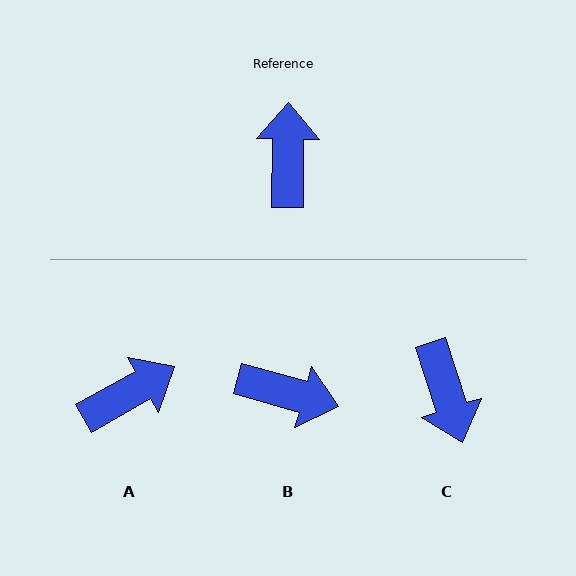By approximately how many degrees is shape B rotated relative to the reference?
Approximately 105 degrees clockwise.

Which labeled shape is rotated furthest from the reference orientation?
C, about 162 degrees away.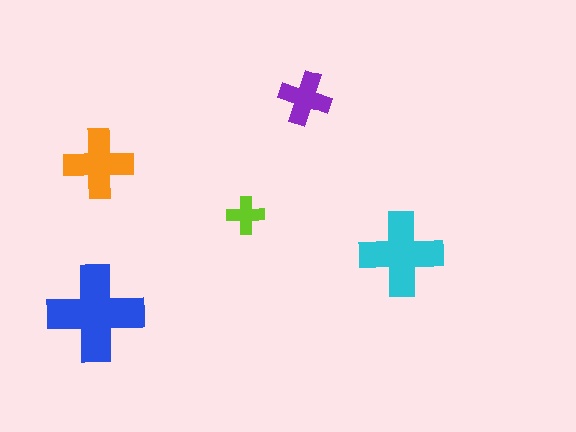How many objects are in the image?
There are 5 objects in the image.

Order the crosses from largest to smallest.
the blue one, the cyan one, the orange one, the purple one, the lime one.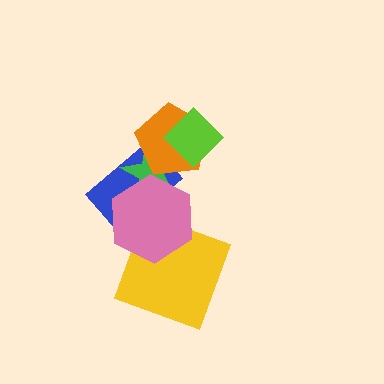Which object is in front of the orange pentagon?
The lime diamond is in front of the orange pentagon.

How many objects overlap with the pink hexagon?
3 objects overlap with the pink hexagon.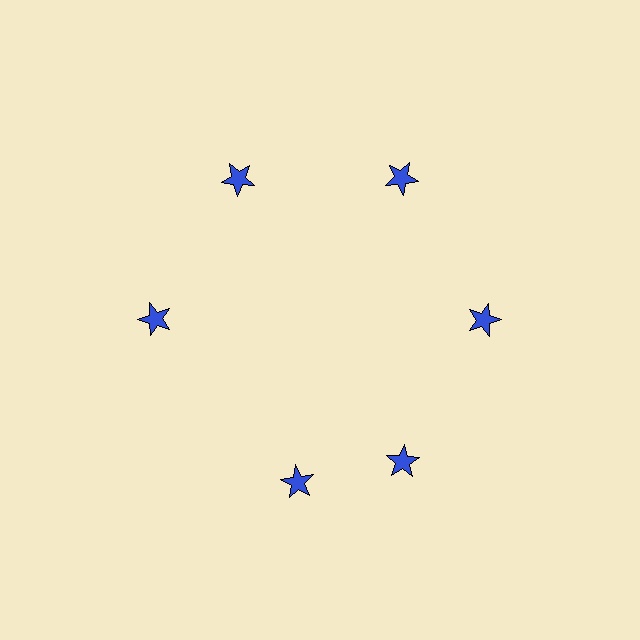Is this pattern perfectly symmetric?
No. The 6 blue stars are arranged in a ring, but one element near the 7 o'clock position is rotated out of alignment along the ring, breaking the 6-fold rotational symmetry.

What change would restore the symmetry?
The symmetry would be restored by rotating it back into even spacing with its neighbors so that all 6 stars sit at equal angles and equal distance from the center.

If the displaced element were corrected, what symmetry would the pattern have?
It would have 6-fold rotational symmetry — the pattern would map onto itself every 60 degrees.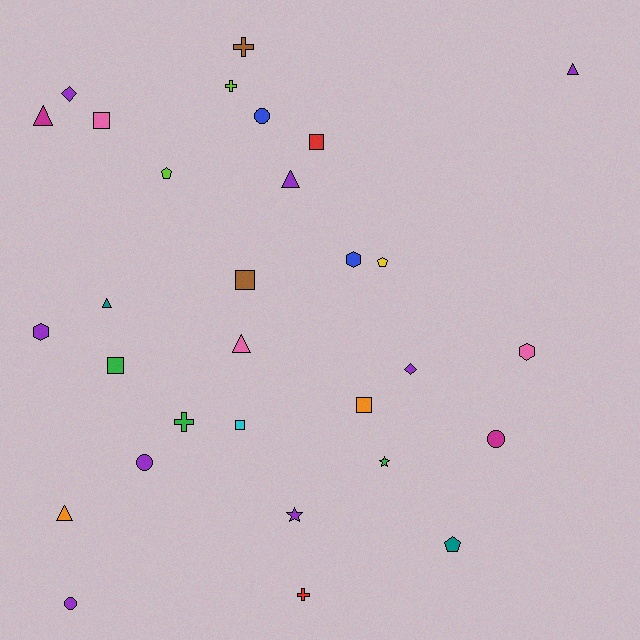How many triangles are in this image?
There are 6 triangles.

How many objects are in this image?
There are 30 objects.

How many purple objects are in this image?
There are 8 purple objects.